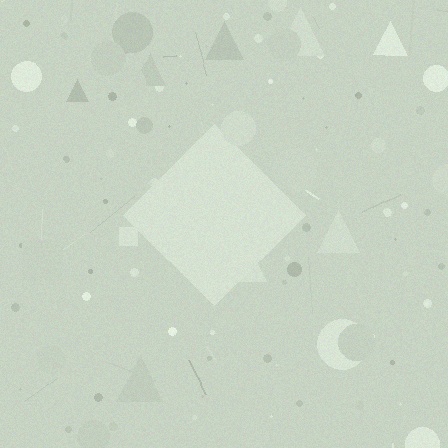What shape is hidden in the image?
A diamond is hidden in the image.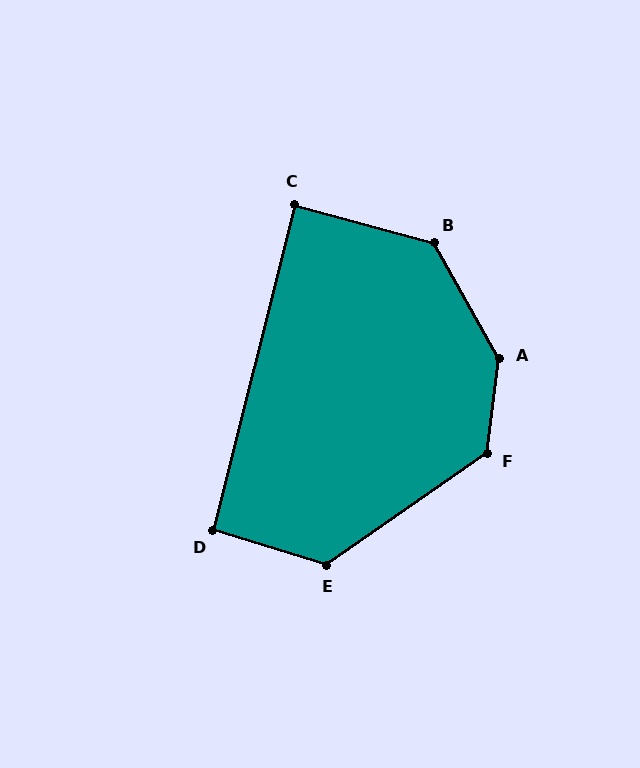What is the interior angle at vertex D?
Approximately 93 degrees (approximately right).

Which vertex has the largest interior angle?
A, at approximately 143 degrees.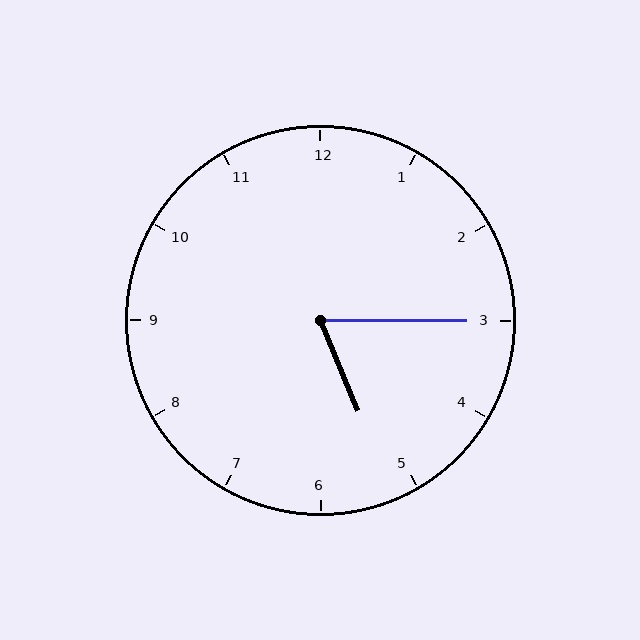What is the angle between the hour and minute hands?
Approximately 68 degrees.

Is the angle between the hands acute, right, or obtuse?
It is acute.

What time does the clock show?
5:15.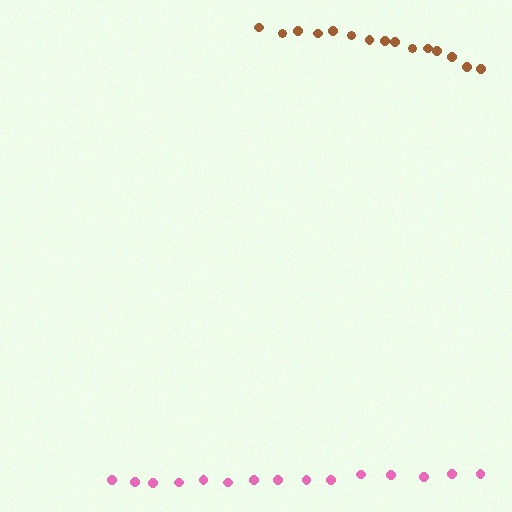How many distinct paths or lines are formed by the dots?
There are 2 distinct paths.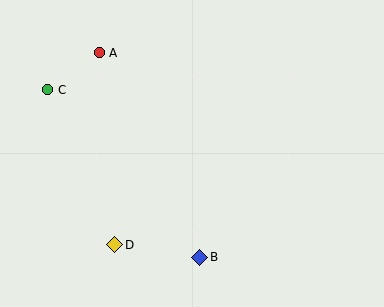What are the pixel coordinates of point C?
Point C is at (48, 90).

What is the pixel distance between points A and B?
The distance between A and B is 228 pixels.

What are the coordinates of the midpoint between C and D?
The midpoint between C and D is at (81, 167).